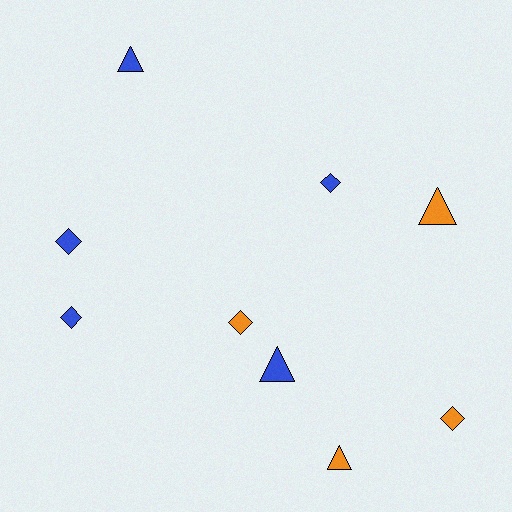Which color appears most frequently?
Blue, with 5 objects.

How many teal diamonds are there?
There are no teal diamonds.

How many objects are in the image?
There are 9 objects.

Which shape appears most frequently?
Diamond, with 5 objects.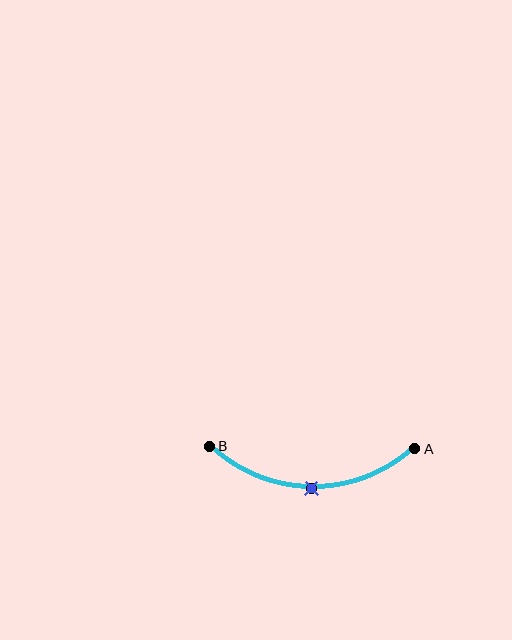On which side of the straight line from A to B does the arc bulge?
The arc bulges below the straight line connecting A and B.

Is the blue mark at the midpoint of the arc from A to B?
Yes. The blue mark lies on the arc at equal arc-length from both A and B — it is the arc midpoint.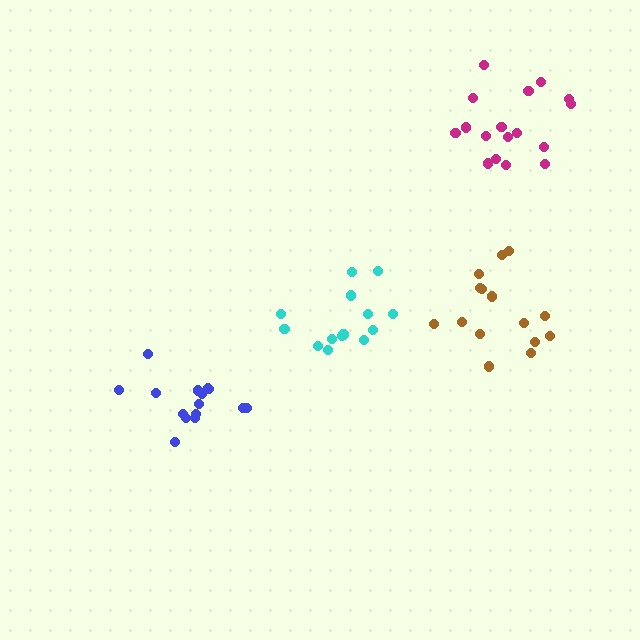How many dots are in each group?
Group 1: 17 dots, Group 2: 14 dots, Group 3: 15 dots, Group 4: 15 dots (61 total).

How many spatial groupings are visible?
There are 4 spatial groupings.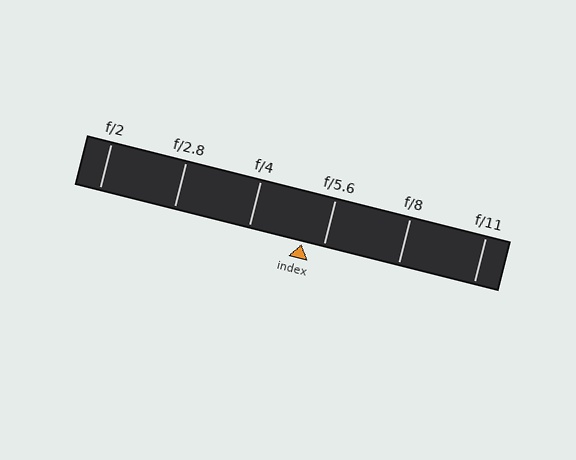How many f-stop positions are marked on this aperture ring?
There are 6 f-stop positions marked.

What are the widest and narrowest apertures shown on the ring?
The widest aperture shown is f/2 and the narrowest is f/11.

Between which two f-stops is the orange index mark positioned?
The index mark is between f/4 and f/5.6.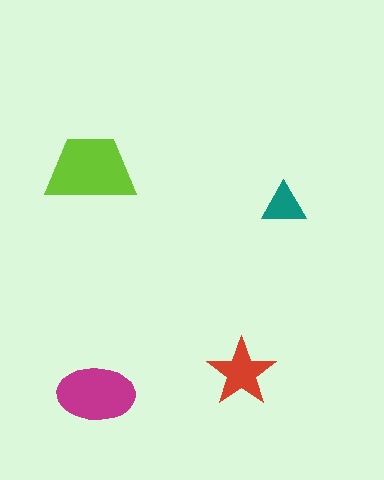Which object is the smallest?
The teal triangle.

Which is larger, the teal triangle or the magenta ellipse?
The magenta ellipse.